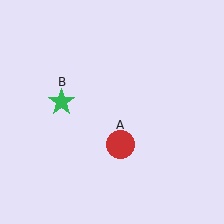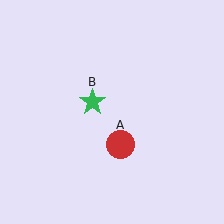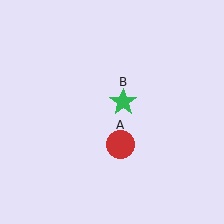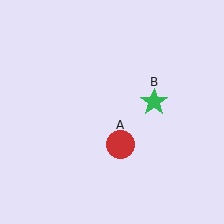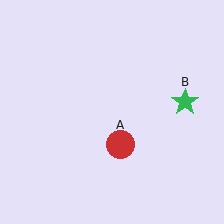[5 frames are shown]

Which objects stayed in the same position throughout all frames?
Red circle (object A) remained stationary.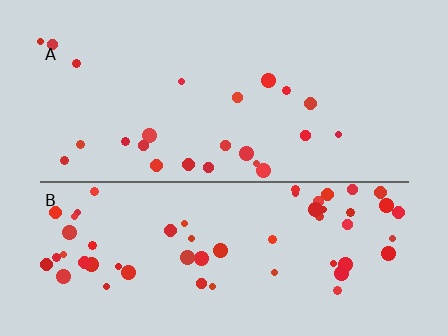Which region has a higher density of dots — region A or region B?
B (the bottom).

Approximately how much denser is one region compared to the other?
Approximately 2.5× — region B over region A.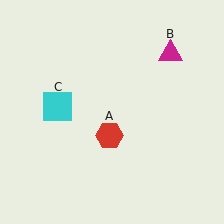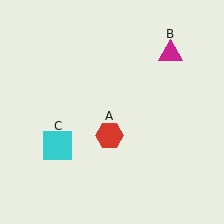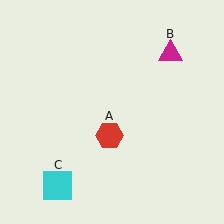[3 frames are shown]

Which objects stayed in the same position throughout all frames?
Red hexagon (object A) and magenta triangle (object B) remained stationary.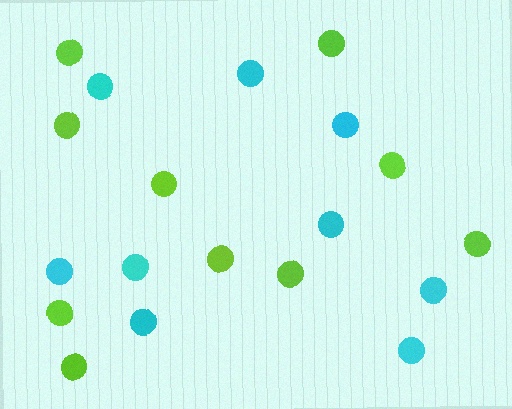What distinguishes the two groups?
There are 2 groups: one group of lime circles (10) and one group of cyan circles (9).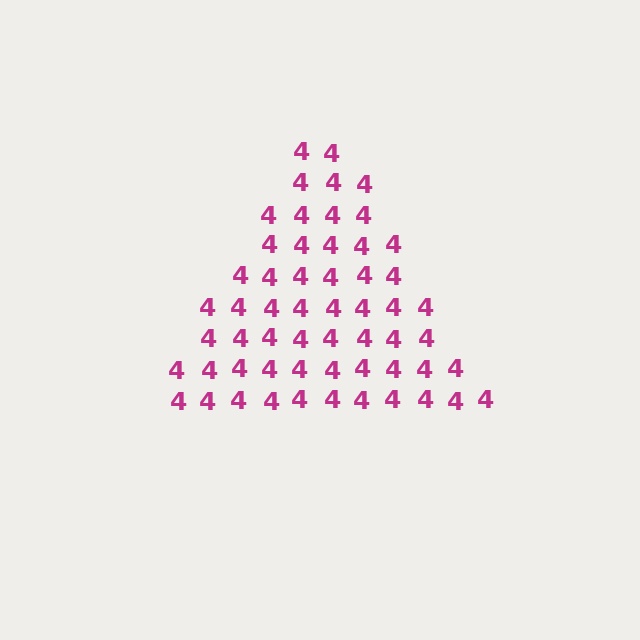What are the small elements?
The small elements are digit 4's.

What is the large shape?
The large shape is a triangle.